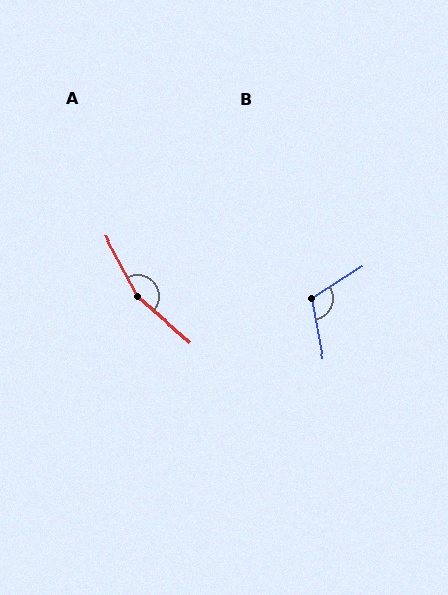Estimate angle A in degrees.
Approximately 159 degrees.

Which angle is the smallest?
B, at approximately 112 degrees.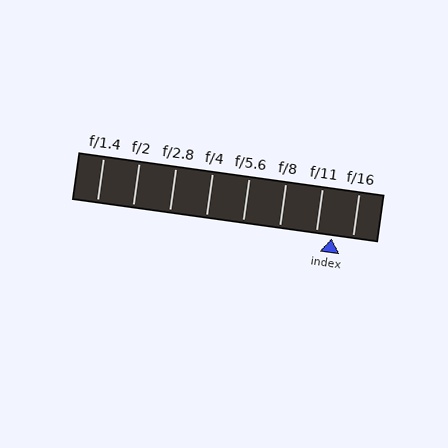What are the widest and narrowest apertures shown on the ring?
The widest aperture shown is f/1.4 and the narrowest is f/16.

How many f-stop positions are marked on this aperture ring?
There are 8 f-stop positions marked.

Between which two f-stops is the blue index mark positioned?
The index mark is between f/11 and f/16.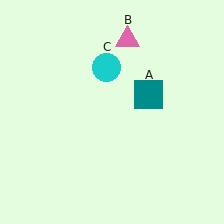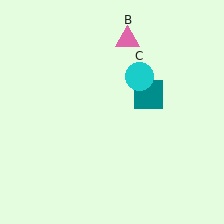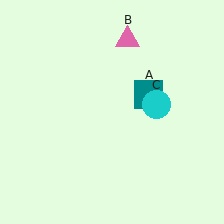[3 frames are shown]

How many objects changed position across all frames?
1 object changed position: cyan circle (object C).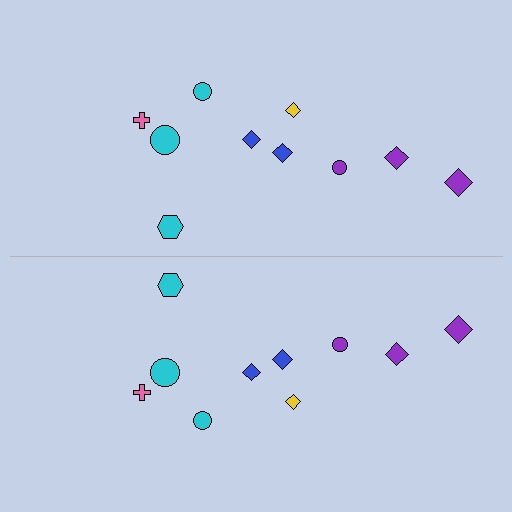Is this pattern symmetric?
Yes, this pattern has bilateral (reflection) symmetry.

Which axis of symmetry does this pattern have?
The pattern has a horizontal axis of symmetry running through the center of the image.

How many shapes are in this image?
There are 20 shapes in this image.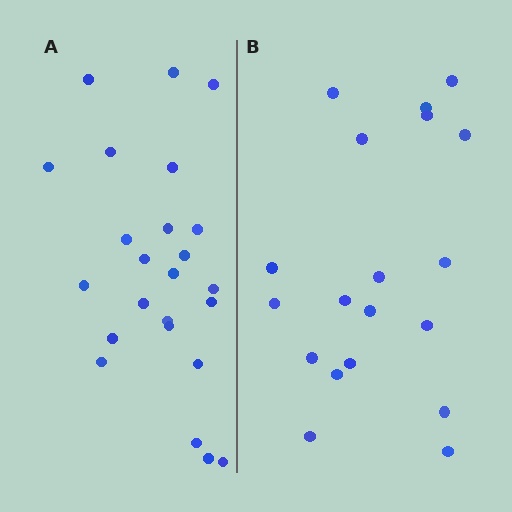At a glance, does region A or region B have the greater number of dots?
Region A (the left region) has more dots.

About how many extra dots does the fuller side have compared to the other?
Region A has about 5 more dots than region B.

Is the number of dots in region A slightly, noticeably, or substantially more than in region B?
Region A has noticeably more, but not dramatically so. The ratio is roughly 1.3 to 1.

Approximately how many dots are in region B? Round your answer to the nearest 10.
About 20 dots. (The exact count is 19, which rounds to 20.)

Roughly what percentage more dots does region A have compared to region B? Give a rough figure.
About 25% more.